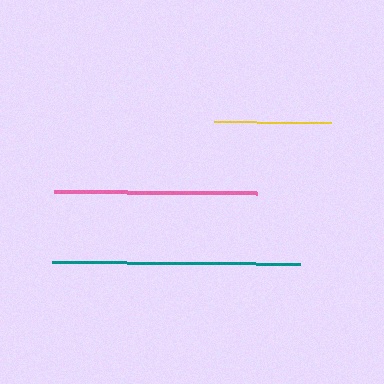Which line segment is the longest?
The teal line is the longest at approximately 248 pixels.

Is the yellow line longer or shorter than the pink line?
The pink line is longer than the yellow line.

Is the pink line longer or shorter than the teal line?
The teal line is longer than the pink line.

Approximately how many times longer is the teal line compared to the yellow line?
The teal line is approximately 2.1 times the length of the yellow line.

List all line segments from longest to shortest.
From longest to shortest: teal, pink, yellow.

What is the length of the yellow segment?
The yellow segment is approximately 118 pixels long.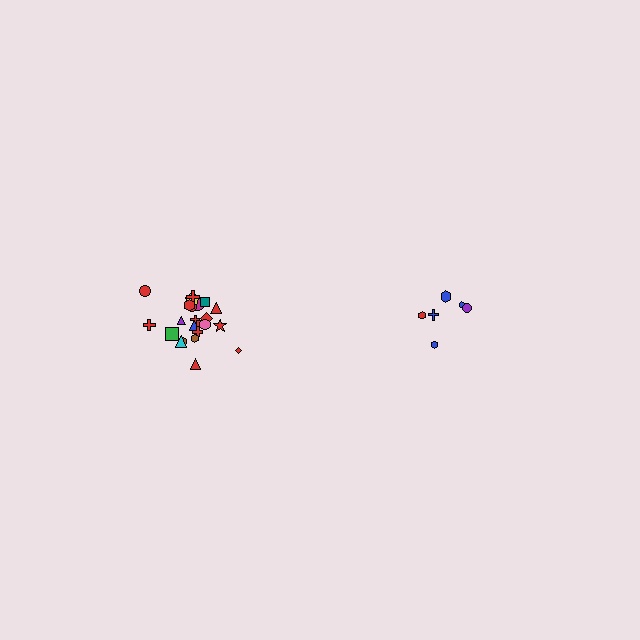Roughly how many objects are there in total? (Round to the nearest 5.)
Roughly 30 objects in total.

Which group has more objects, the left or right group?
The left group.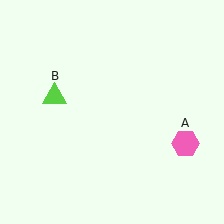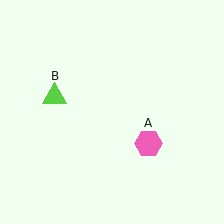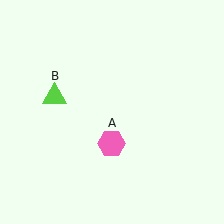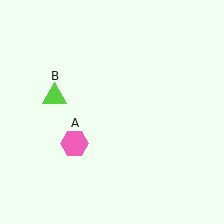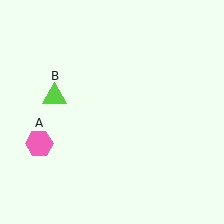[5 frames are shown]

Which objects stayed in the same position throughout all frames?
Lime triangle (object B) remained stationary.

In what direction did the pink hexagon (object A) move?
The pink hexagon (object A) moved left.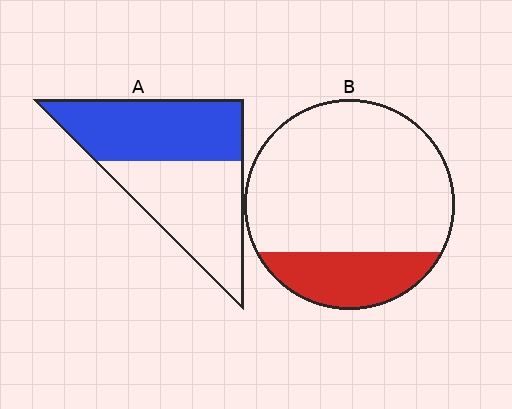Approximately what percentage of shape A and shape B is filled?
A is approximately 50% and B is approximately 20%.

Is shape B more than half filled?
No.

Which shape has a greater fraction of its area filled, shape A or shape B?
Shape A.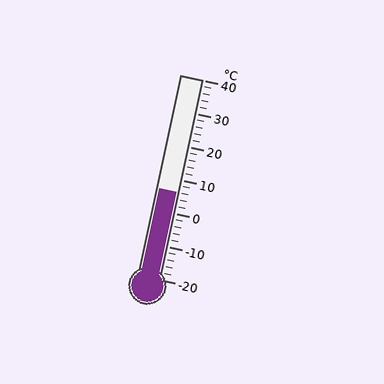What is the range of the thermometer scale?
The thermometer scale ranges from -20°C to 40°C.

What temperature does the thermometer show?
The thermometer shows approximately 6°C.